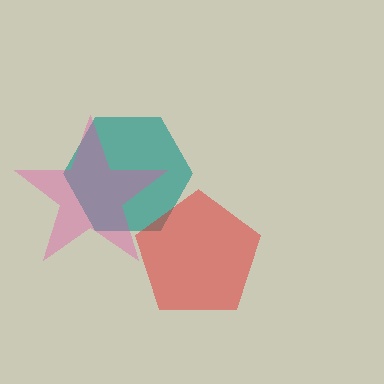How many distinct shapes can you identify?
There are 3 distinct shapes: a teal hexagon, a red pentagon, a pink star.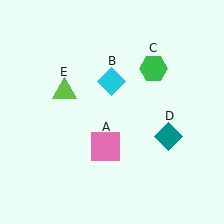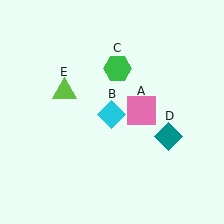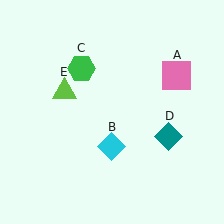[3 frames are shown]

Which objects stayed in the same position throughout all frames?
Teal diamond (object D) and lime triangle (object E) remained stationary.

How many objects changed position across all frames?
3 objects changed position: pink square (object A), cyan diamond (object B), green hexagon (object C).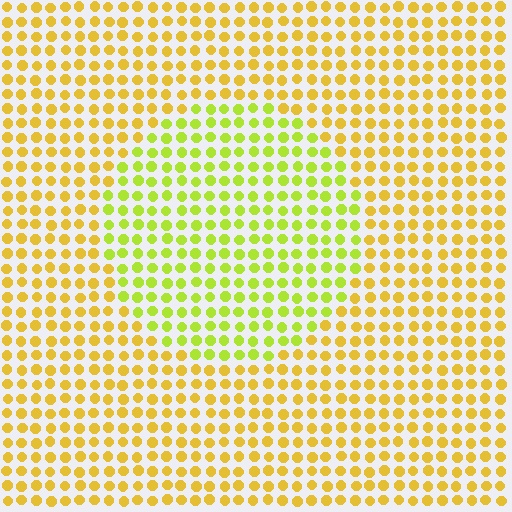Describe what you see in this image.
The image is filled with small yellow elements in a uniform arrangement. A circle-shaped region is visible where the elements are tinted to a slightly different hue, forming a subtle color boundary.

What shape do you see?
I see a circle.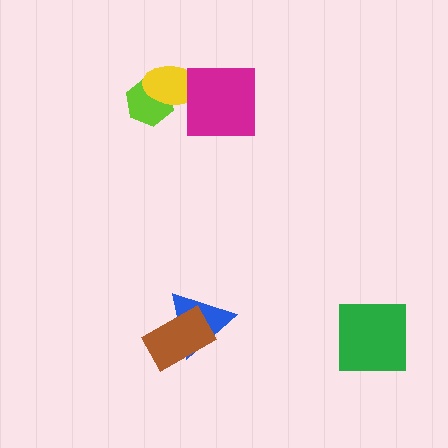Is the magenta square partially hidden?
No, no other shape covers it.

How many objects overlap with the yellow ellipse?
2 objects overlap with the yellow ellipse.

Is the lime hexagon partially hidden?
Yes, it is partially covered by another shape.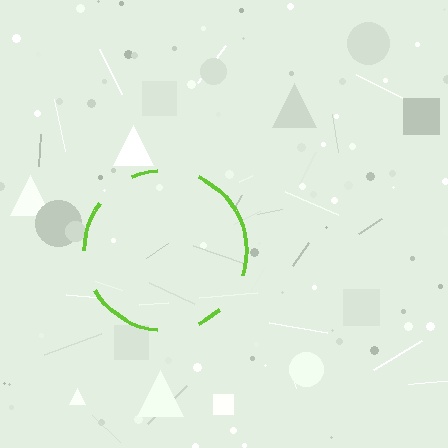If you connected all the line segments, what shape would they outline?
They would outline a circle.